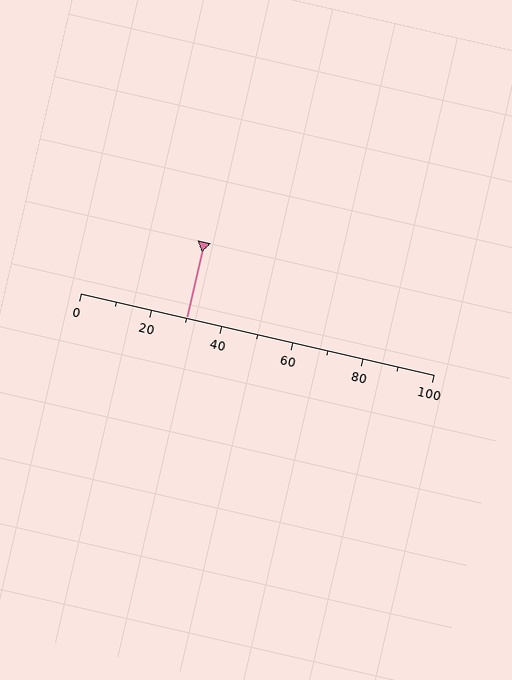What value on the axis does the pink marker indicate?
The marker indicates approximately 30.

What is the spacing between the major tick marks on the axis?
The major ticks are spaced 20 apart.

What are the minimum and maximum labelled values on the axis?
The axis runs from 0 to 100.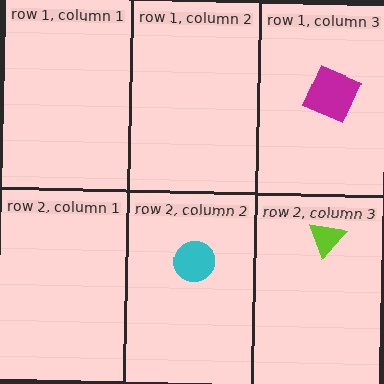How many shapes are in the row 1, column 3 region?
1.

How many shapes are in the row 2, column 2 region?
1.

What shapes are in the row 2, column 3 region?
The lime triangle.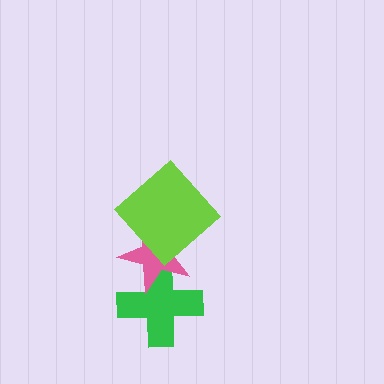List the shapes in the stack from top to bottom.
From top to bottom: the lime diamond, the pink star, the green cross.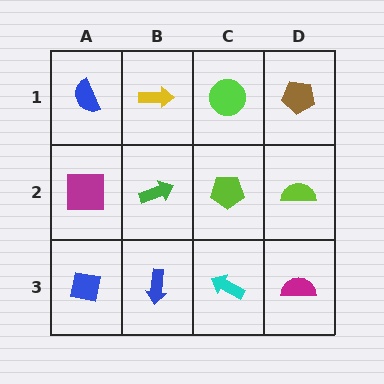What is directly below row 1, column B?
A green arrow.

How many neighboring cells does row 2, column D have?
3.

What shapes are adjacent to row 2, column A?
A blue semicircle (row 1, column A), a blue square (row 3, column A), a green arrow (row 2, column B).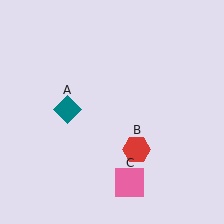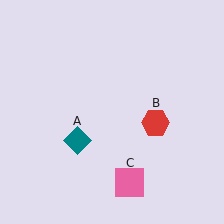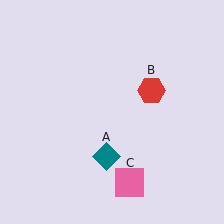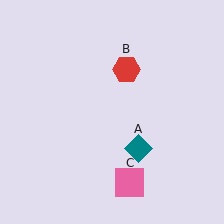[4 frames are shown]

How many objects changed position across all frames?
2 objects changed position: teal diamond (object A), red hexagon (object B).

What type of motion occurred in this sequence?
The teal diamond (object A), red hexagon (object B) rotated counterclockwise around the center of the scene.